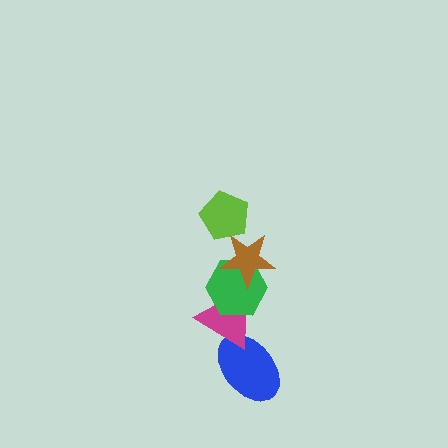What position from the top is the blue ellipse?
The blue ellipse is 5th from the top.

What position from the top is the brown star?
The brown star is 2nd from the top.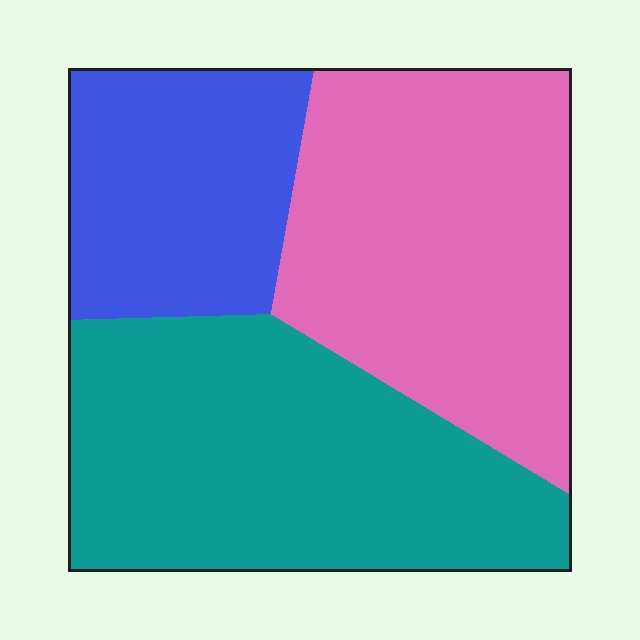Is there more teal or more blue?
Teal.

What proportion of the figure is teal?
Teal takes up between a quarter and a half of the figure.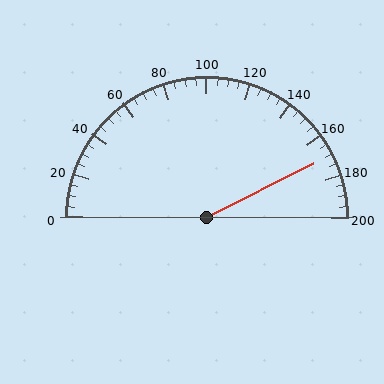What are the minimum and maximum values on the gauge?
The gauge ranges from 0 to 200.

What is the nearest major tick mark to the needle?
The nearest major tick mark is 160.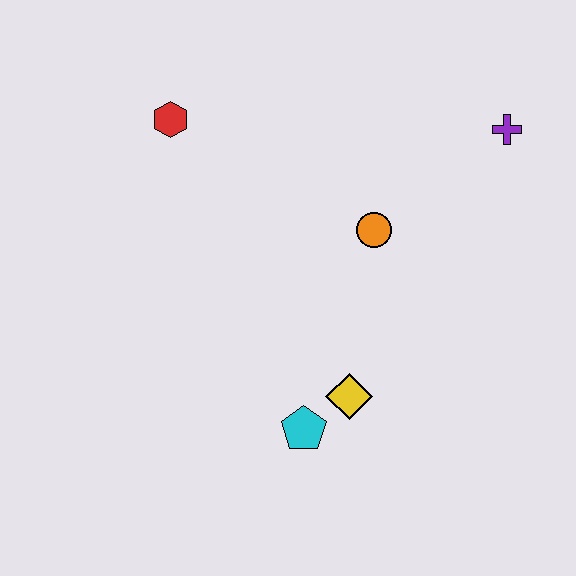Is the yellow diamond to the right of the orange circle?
No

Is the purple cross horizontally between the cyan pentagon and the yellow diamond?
No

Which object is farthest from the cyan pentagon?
The purple cross is farthest from the cyan pentagon.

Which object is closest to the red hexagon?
The orange circle is closest to the red hexagon.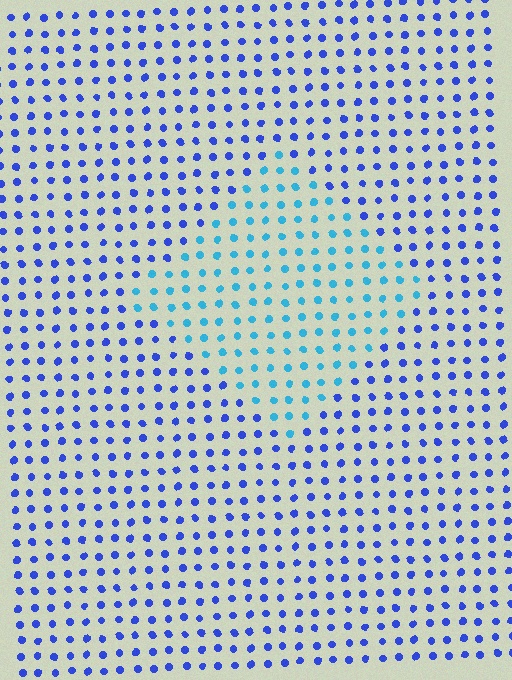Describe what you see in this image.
The image is filled with small blue elements in a uniform arrangement. A diamond-shaped region is visible where the elements are tinted to a slightly different hue, forming a subtle color boundary.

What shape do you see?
I see a diamond.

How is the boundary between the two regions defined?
The boundary is defined purely by a slight shift in hue (about 38 degrees). Spacing, size, and orientation are identical on both sides.